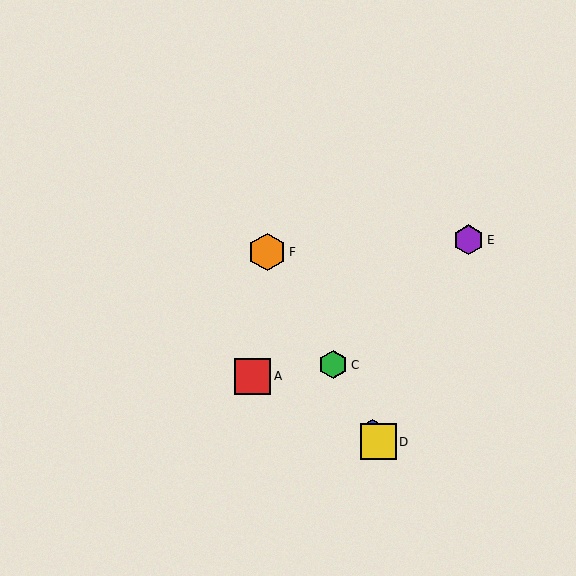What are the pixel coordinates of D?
Object D is at (378, 442).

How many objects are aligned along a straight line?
4 objects (B, C, D, F) are aligned along a straight line.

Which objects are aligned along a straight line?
Objects B, C, D, F are aligned along a straight line.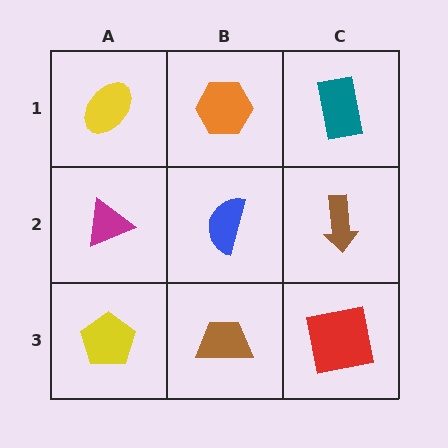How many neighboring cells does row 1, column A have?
2.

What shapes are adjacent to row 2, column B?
An orange hexagon (row 1, column B), a brown trapezoid (row 3, column B), a magenta triangle (row 2, column A), a brown arrow (row 2, column C).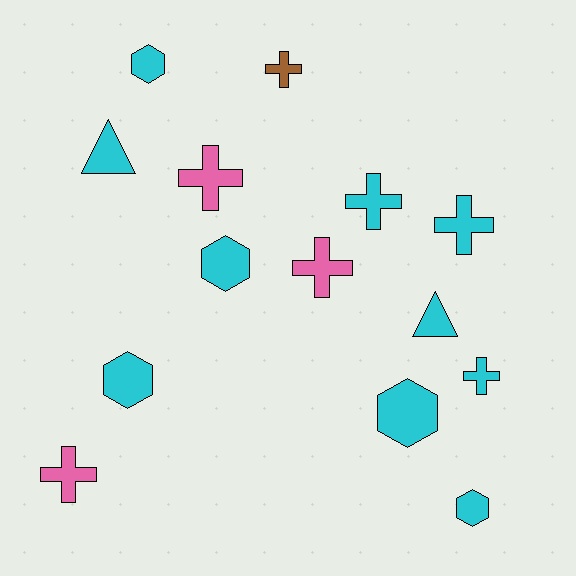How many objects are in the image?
There are 14 objects.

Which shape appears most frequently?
Cross, with 7 objects.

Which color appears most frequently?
Cyan, with 10 objects.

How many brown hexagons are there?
There are no brown hexagons.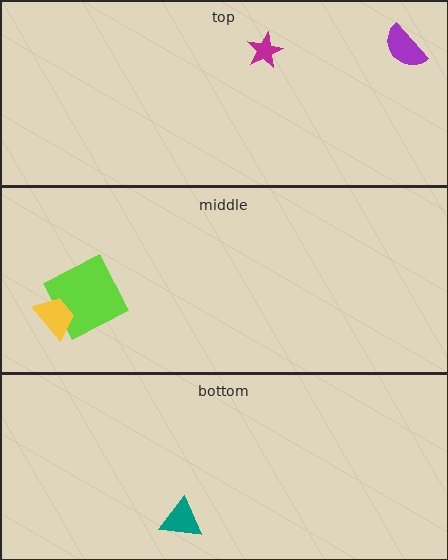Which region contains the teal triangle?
The bottom region.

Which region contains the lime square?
The middle region.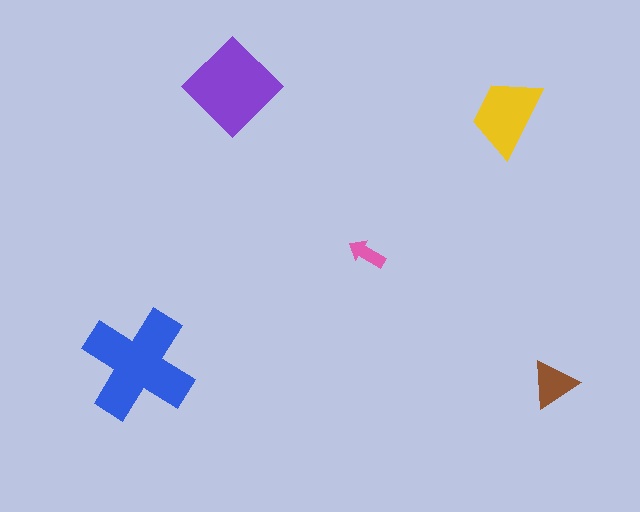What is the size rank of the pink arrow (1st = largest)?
5th.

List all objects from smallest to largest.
The pink arrow, the brown triangle, the yellow trapezoid, the purple diamond, the blue cross.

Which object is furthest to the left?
The blue cross is leftmost.